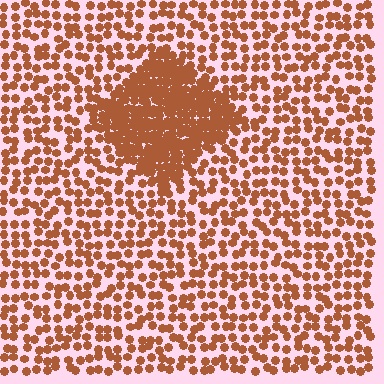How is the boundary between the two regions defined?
The boundary is defined by a change in element density (approximately 2.5x ratio). All elements are the same color, size, and shape.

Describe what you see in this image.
The image contains small brown elements arranged at two different densities. A diamond-shaped region is visible where the elements are more densely packed than the surrounding area.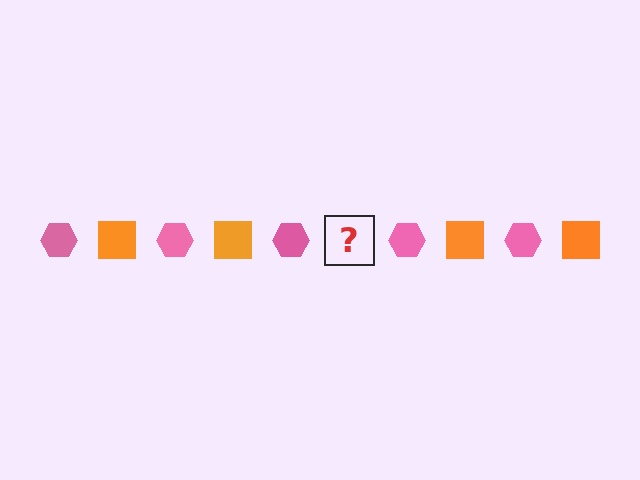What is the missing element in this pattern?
The missing element is an orange square.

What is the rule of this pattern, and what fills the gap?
The rule is that the pattern alternates between pink hexagon and orange square. The gap should be filled with an orange square.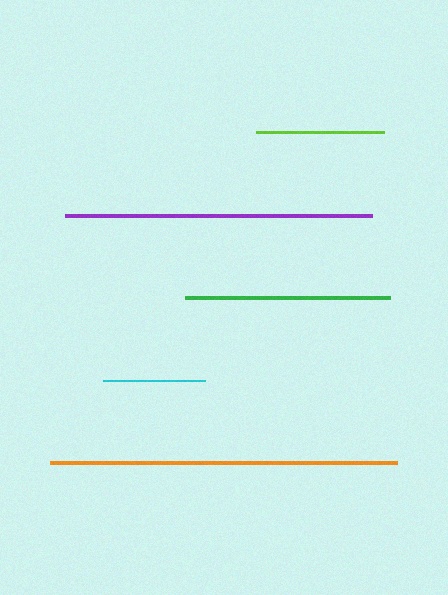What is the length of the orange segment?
The orange segment is approximately 348 pixels long.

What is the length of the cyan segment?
The cyan segment is approximately 102 pixels long.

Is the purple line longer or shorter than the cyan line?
The purple line is longer than the cyan line.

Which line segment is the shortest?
The cyan line is the shortest at approximately 102 pixels.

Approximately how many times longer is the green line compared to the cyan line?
The green line is approximately 2.0 times the length of the cyan line.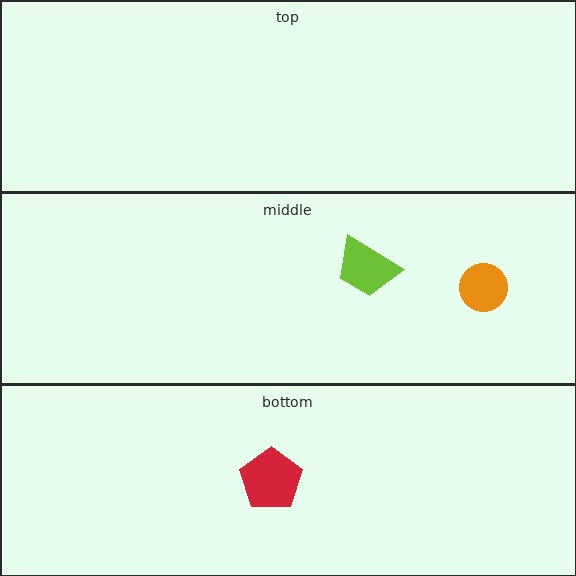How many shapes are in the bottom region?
1.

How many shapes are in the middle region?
2.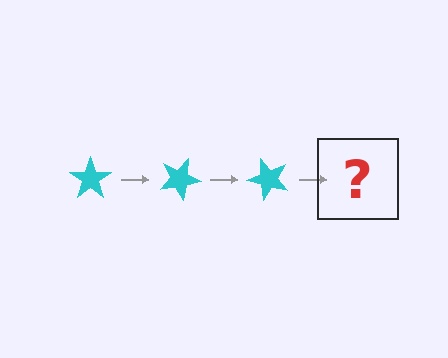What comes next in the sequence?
The next element should be a cyan star rotated 75 degrees.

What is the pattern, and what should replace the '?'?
The pattern is that the star rotates 25 degrees each step. The '?' should be a cyan star rotated 75 degrees.